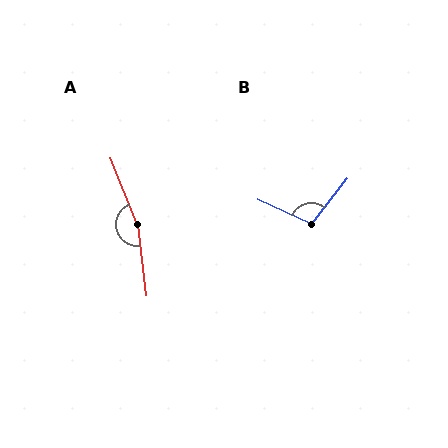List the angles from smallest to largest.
B (104°), A (166°).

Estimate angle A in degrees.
Approximately 166 degrees.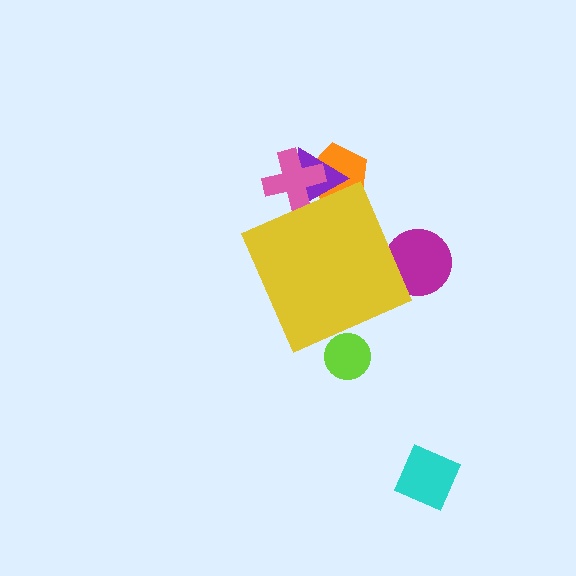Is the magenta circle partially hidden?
Yes, the magenta circle is partially hidden behind the yellow diamond.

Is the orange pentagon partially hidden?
Yes, the orange pentagon is partially hidden behind the yellow diamond.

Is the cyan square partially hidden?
No, the cyan square is fully visible.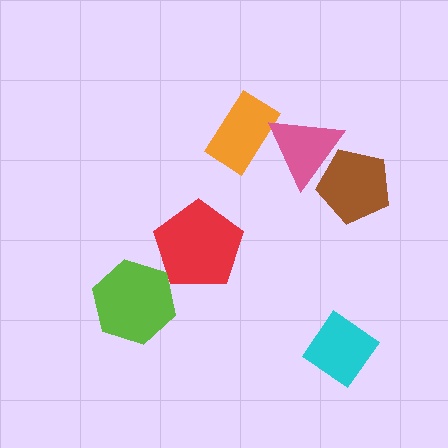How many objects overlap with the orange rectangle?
1 object overlaps with the orange rectangle.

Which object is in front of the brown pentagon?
The pink triangle is in front of the brown pentagon.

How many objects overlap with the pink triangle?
2 objects overlap with the pink triangle.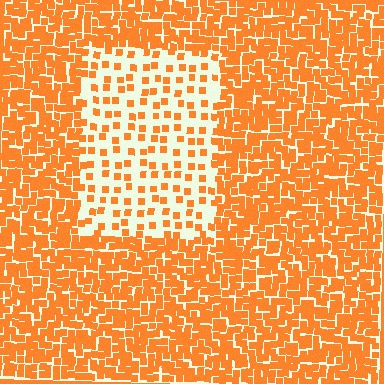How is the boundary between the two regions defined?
The boundary is defined by a change in element density (approximately 2.9x ratio). All elements are the same color, size, and shape.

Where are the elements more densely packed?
The elements are more densely packed outside the rectangle boundary.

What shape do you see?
I see a rectangle.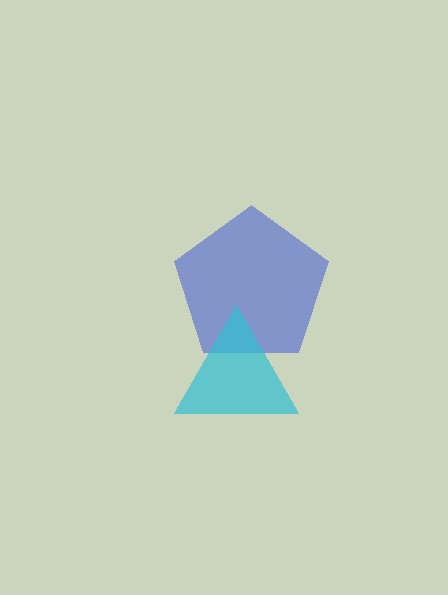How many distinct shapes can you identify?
There are 2 distinct shapes: a blue pentagon, a cyan triangle.